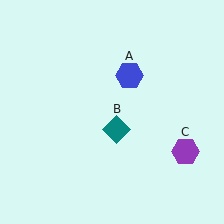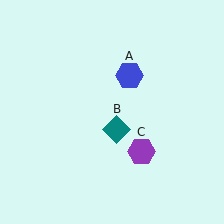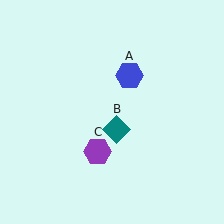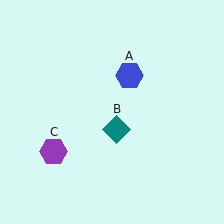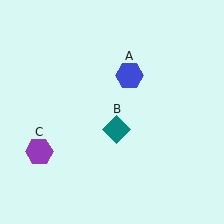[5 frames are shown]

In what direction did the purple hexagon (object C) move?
The purple hexagon (object C) moved left.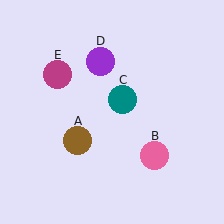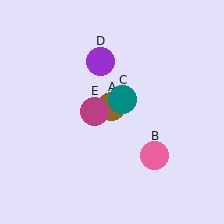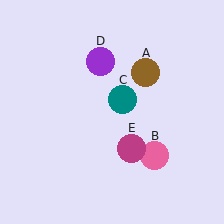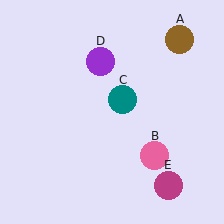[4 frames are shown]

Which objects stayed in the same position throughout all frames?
Pink circle (object B) and teal circle (object C) and purple circle (object D) remained stationary.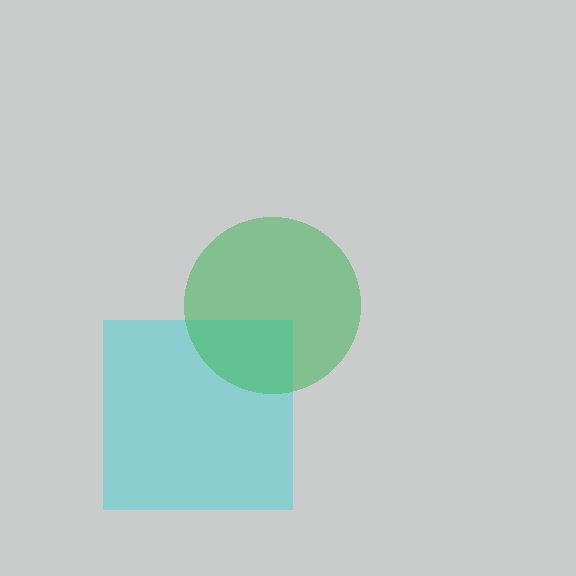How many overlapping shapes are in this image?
There are 2 overlapping shapes in the image.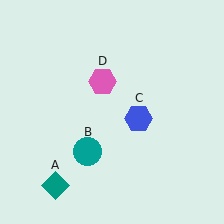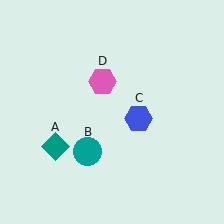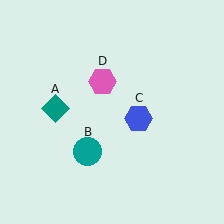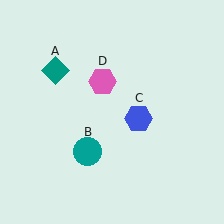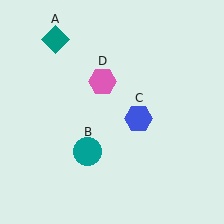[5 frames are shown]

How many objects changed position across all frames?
1 object changed position: teal diamond (object A).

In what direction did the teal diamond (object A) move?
The teal diamond (object A) moved up.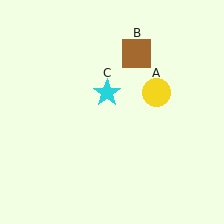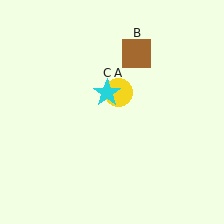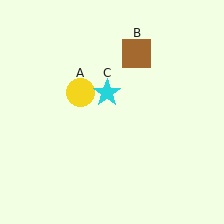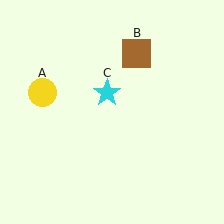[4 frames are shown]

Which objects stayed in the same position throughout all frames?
Brown square (object B) and cyan star (object C) remained stationary.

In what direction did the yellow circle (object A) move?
The yellow circle (object A) moved left.